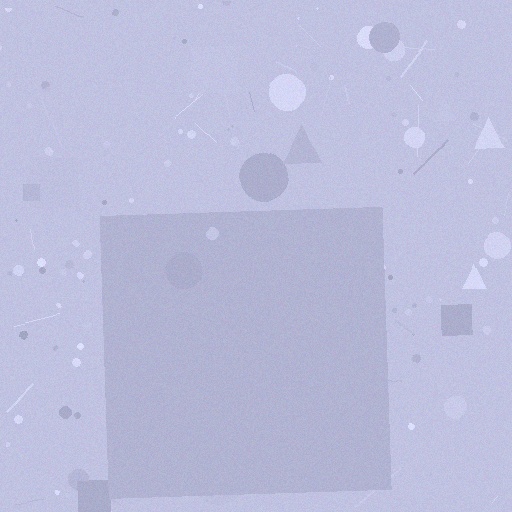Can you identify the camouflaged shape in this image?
The camouflaged shape is a square.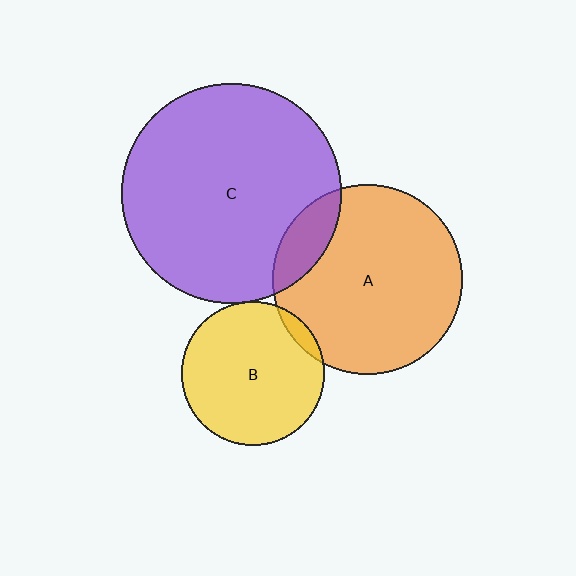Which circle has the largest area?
Circle C (purple).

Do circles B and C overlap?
Yes.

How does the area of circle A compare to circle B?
Approximately 1.8 times.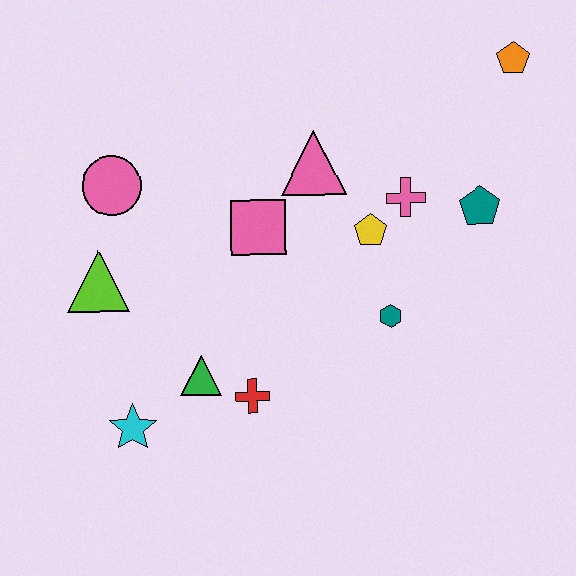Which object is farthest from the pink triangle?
The cyan star is farthest from the pink triangle.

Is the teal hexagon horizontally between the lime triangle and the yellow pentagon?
No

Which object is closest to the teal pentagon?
The pink cross is closest to the teal pentagon.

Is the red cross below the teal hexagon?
Yes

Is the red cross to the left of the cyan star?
No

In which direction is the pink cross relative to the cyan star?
The pink cross is to the right of the cyan star.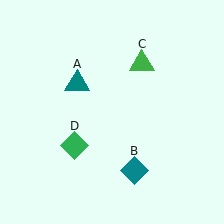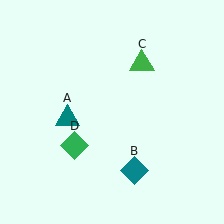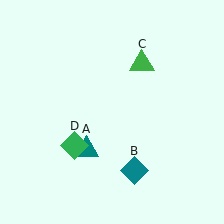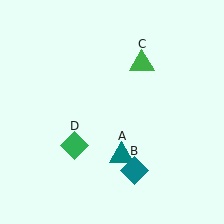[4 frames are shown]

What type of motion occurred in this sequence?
The teal triangle (object A) rotated counterclockwise around the center of the scene.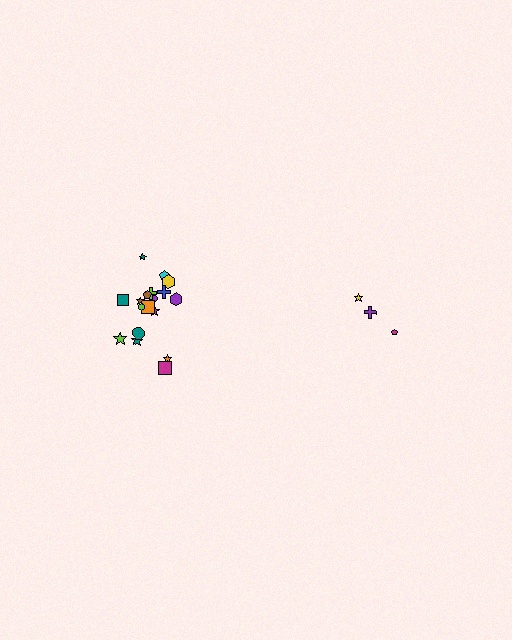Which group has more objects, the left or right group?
The left group.